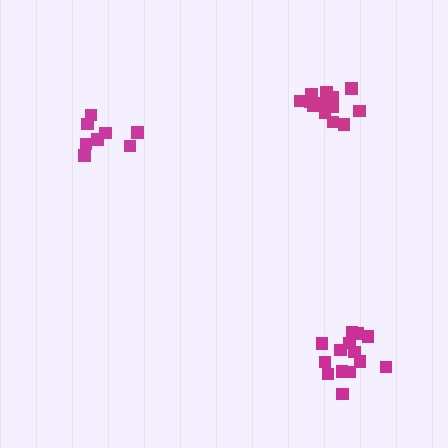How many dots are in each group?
Group 1: 9 dots, Group 2: 14 dots, Group 3: 14 dots (37 total).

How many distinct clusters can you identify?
There are 3 distinct clusters.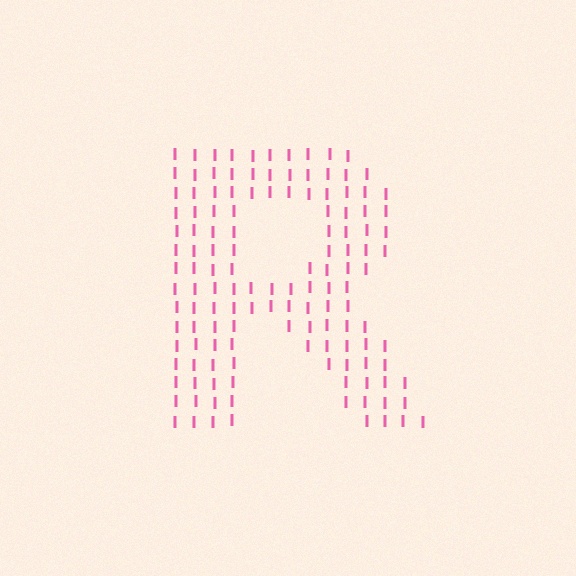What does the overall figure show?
The overall figure shows the letter R.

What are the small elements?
The small elements are letter I's.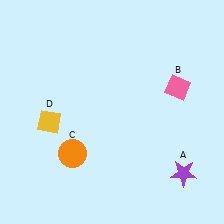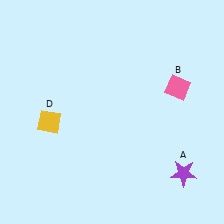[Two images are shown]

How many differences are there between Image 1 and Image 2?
There is 1 difference between the two images.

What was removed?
The orange circle (C) was removed in Image 2.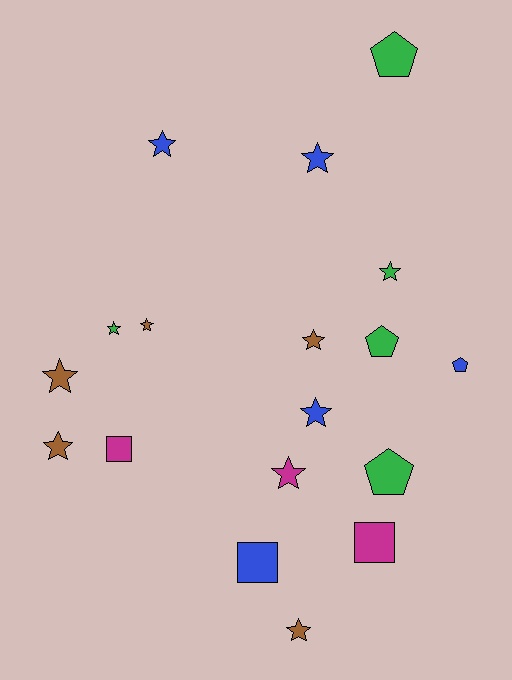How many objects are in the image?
There are 18 objects.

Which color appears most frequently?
Brown, with 5 objects.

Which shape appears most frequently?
Star, with 11 objects.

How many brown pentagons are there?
There are no brown pentagons.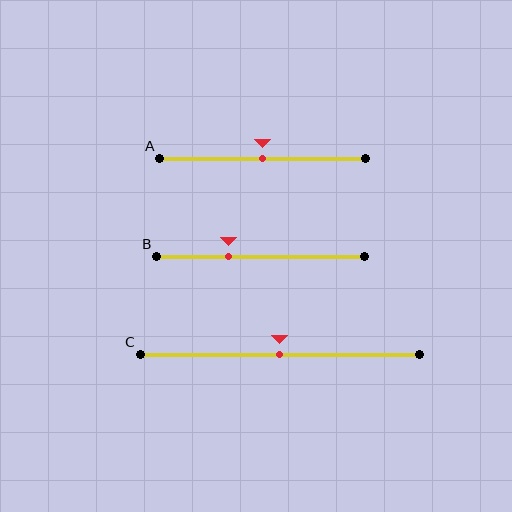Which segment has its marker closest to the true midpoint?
Segment A has its marker closest to the true midpoint.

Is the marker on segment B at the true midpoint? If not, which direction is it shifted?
No, the marker on segment B is shifted to the left by about 16% of the segment length.